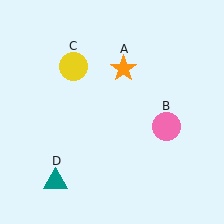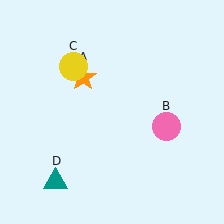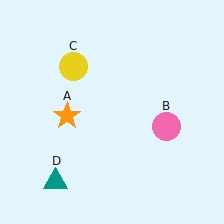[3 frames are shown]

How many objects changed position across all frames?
1 object changed position: orange star (object A).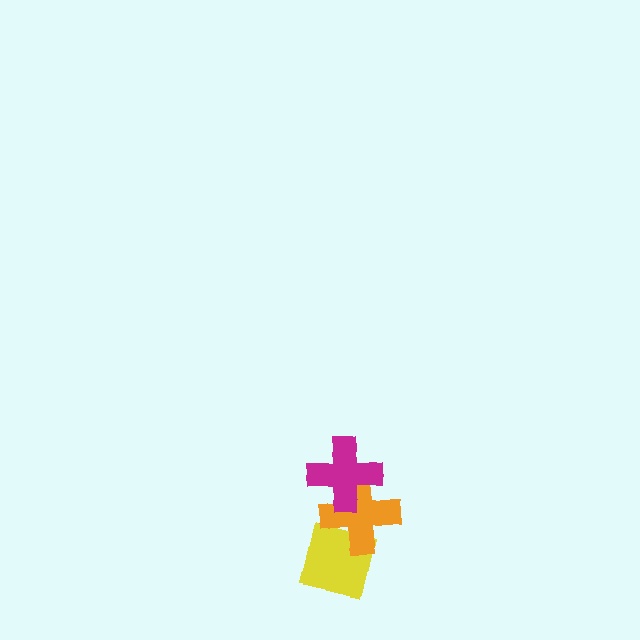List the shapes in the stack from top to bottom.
From top to bottom: the magenta cross, the orange cross, the yellow square.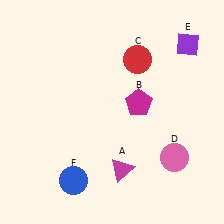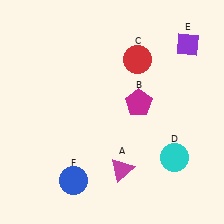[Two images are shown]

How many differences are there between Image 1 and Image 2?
There is 1 difference between the two images.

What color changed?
The circle (D) changed from pink in Image 1 to cyan in Image 2.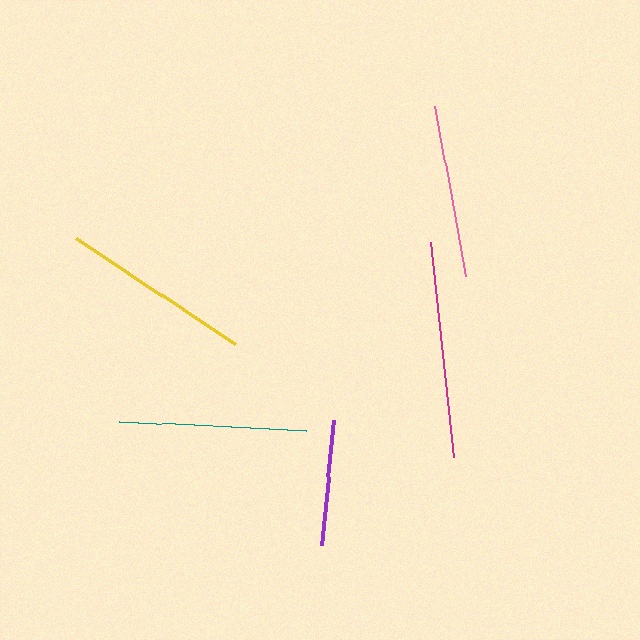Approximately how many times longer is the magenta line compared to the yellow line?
The magenta line is approximately 1.1 times the length of the yellow line.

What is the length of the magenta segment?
The magenta segment is approximately 217 pixels long.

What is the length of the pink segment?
The pink segment is approximately 172 pixels long.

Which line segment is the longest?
The magenta line is the longest at approximately 217 pixels.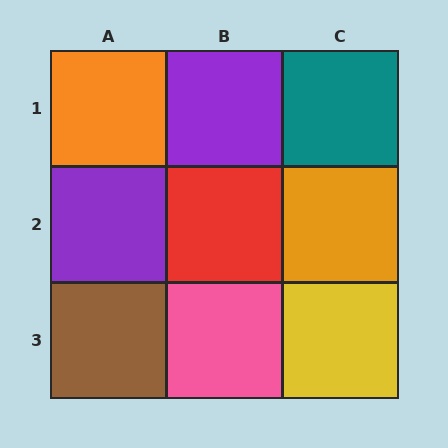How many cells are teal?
1 cell is teal.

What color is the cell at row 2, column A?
Purple.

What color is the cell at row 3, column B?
Pink.